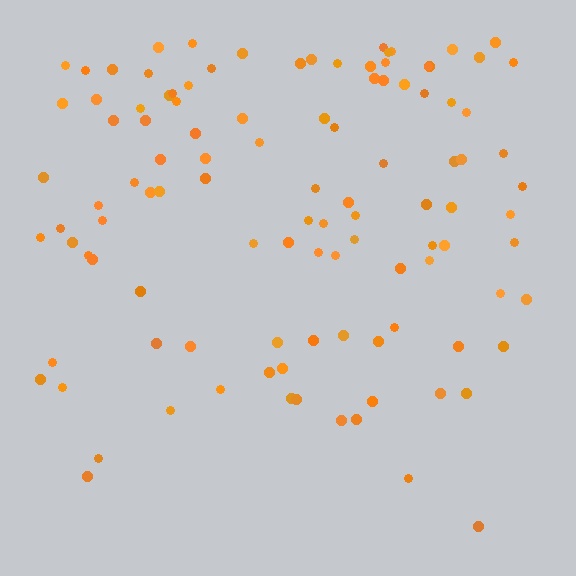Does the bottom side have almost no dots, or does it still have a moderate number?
Still a moderate number, just noticeably fewer than the top.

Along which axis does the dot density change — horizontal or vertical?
Vertical.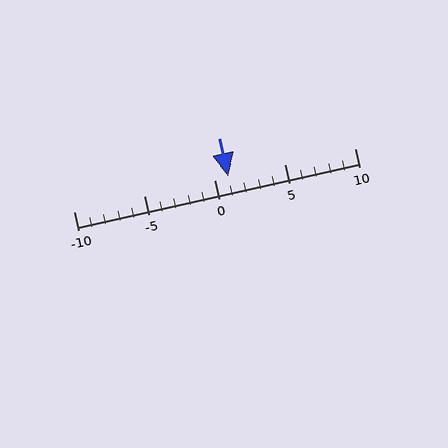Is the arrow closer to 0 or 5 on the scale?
The arrow is closer to 0.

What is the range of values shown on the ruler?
The ruler shows values from -10 to 10.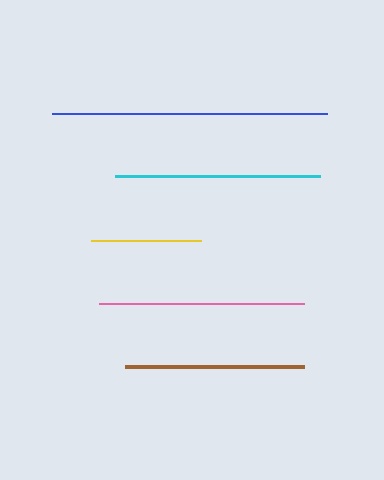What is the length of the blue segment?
The blue segment is approximately 276 pixels long.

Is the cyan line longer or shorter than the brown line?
The cyan line is longer than the brown line.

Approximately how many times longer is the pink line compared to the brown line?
The pink line is approximately 1.1 times the length of the brown line.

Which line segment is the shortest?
The yellow line is the shortest at approximately 110 pixels.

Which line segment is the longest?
The blue line is the longest at approximately 276 pixels.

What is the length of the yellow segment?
The yellow segment is approximately 110 pixels long.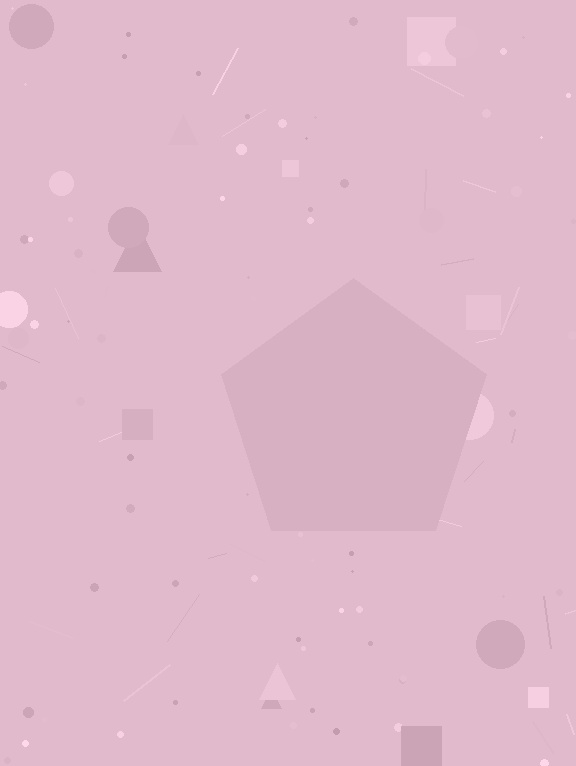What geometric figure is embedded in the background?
A pentagon is embedded in the background.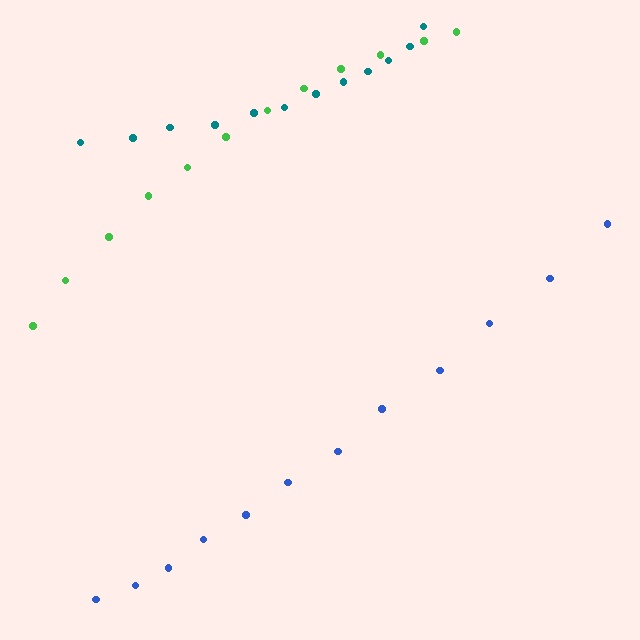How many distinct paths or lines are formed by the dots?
There are 3 distinct paths.